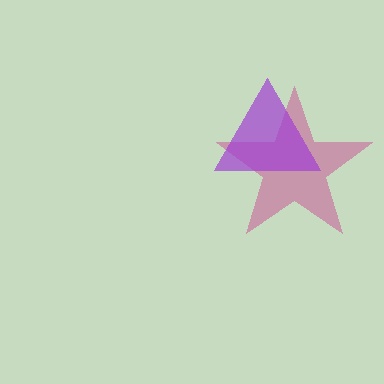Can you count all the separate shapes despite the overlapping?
Yes, there are 2 separate shapes.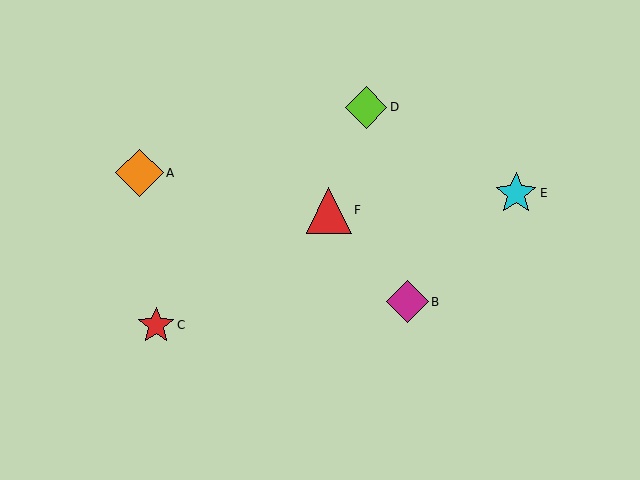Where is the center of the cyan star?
The center of the cyan star is at (516, 193).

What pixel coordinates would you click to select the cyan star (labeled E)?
Click at (516, 193) to select the cyan star E.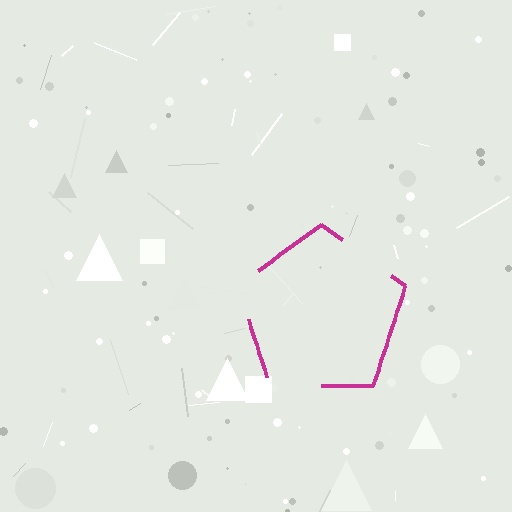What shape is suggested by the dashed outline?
The dashed outline suggests a pentagon.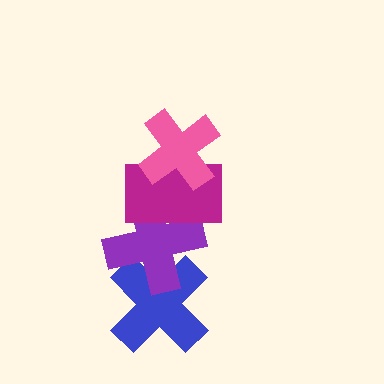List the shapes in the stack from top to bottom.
From top to bottom: the pink cross, the magenta rectangle, the purple cross, the blue cross.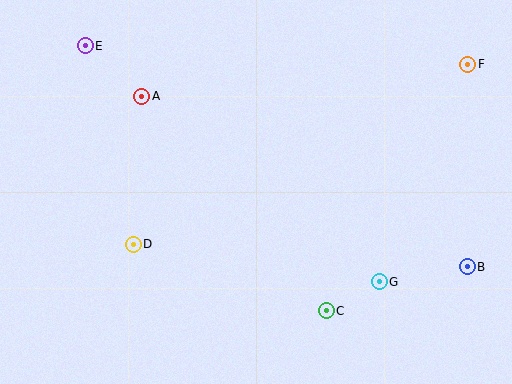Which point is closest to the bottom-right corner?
Point B is closest to the bottom-right corner.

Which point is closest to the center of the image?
Point D at (133, 244) is closest to the center.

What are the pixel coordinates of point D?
Point D is at (133, 244).